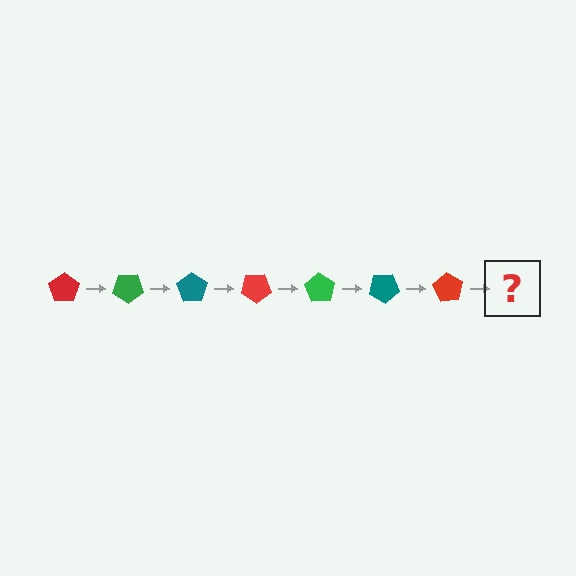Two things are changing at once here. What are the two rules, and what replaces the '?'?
The two rules are that it rotates 35 degrees each step and the color cycles through red, green, and teal. The '?' should be a green pentagon, rotated 245 degrees from the start.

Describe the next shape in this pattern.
It should be a green pentagon, rotated 245 degrees from the start.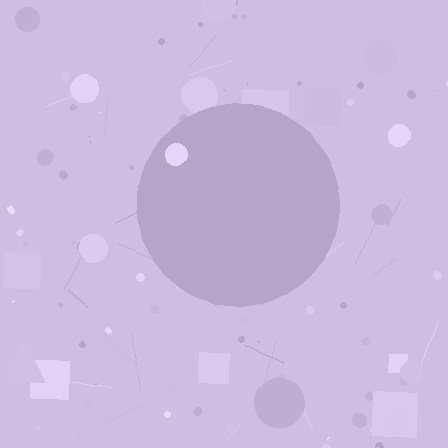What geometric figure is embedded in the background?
A circle is embedded in the background.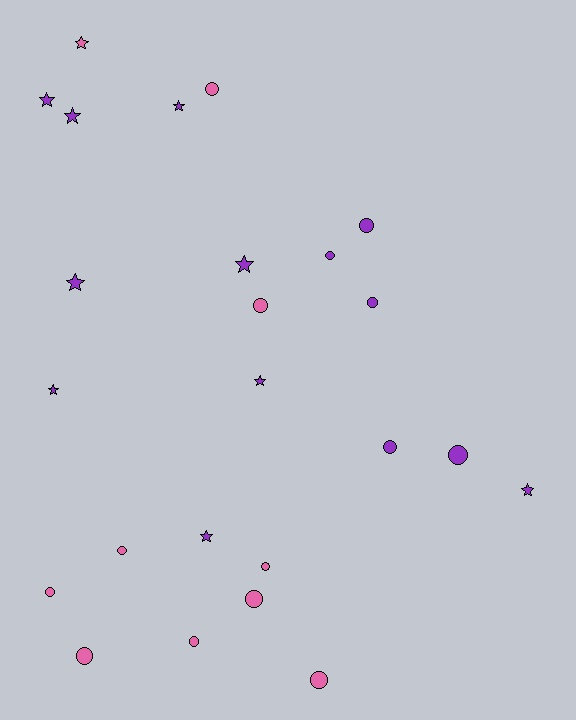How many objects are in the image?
There are 24 objects.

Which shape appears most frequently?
Circle, with 14 objects.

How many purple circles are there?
There are 5 purple circles.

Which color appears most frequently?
Purple, with 14 objects.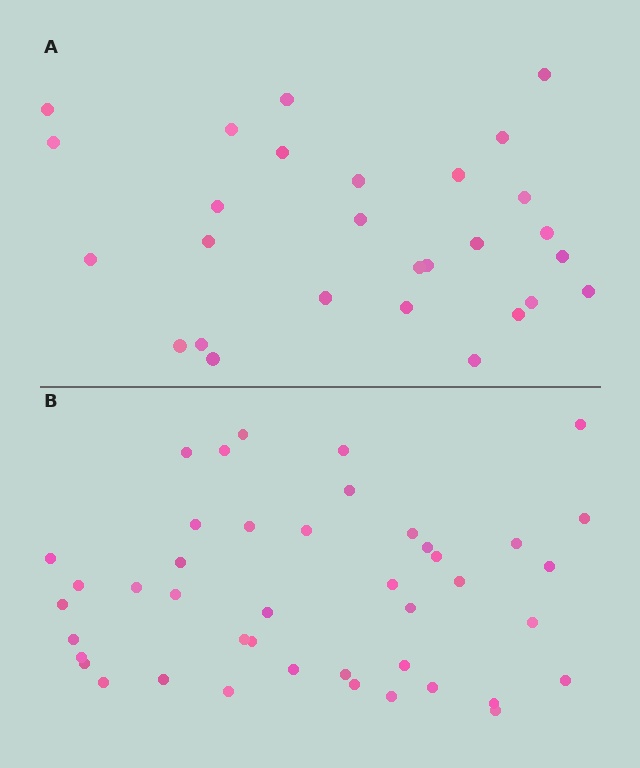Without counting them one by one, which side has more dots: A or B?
Region B (the bottom region) has more dots.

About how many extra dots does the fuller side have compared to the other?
Region B has approximately 15 more dots than region A.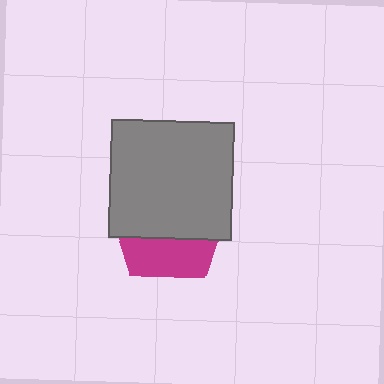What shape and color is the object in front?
The object in front is a gray rectangle.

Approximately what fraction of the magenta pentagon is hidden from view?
Roughly 66% of the magenta pentagon is hidden behind the gray rectangle.